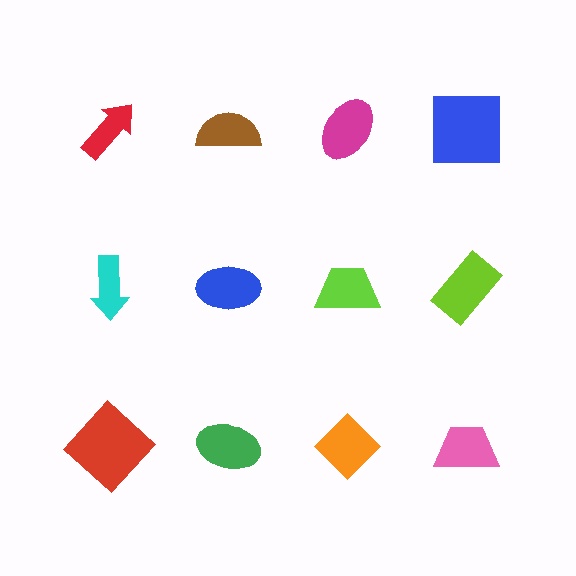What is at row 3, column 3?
An orange diamond.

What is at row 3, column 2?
A green ellipse.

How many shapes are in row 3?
4 shapes.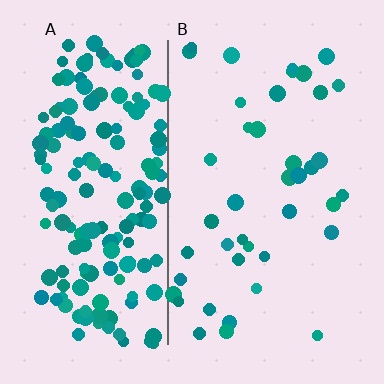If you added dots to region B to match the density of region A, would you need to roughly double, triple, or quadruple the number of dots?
Approximately quadruple.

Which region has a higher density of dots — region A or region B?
A (the left).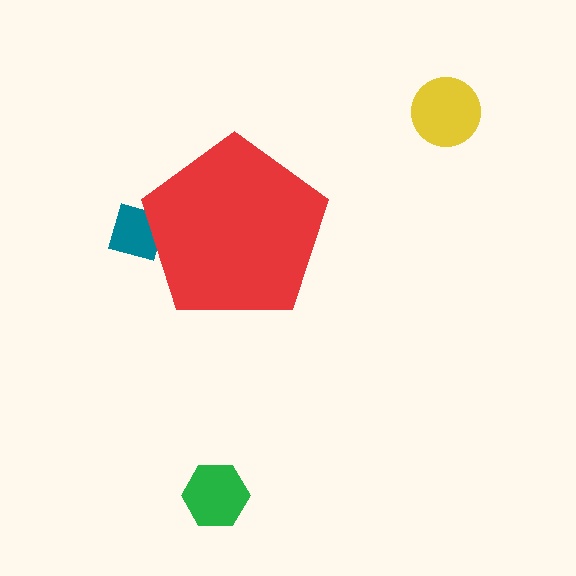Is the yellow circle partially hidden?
No, the yellow circle is fully visible.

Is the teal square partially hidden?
Yes, the teal square is partially hidden behind the red pentagon.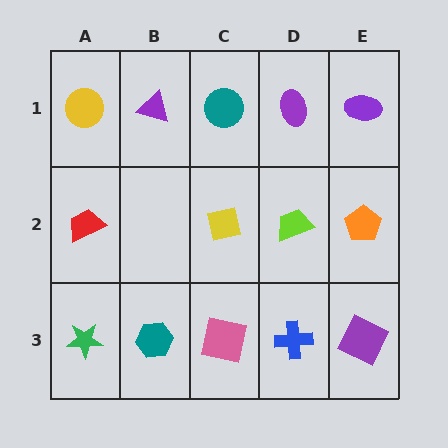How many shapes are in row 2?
4 shapes.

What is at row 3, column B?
A teal hexagon.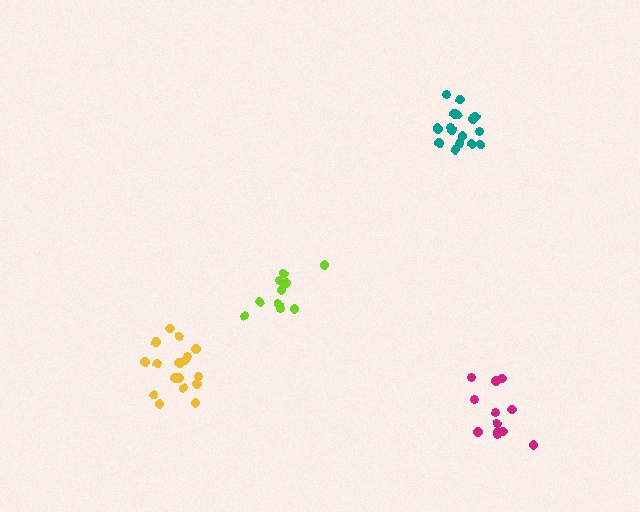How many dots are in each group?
Group 1: 11 dots, Group 2: 12 dots, Group 3: 17 dots, Group 4: 17 dots (57 total).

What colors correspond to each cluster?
The clusters are colored: lime, magenta, teal, yellow.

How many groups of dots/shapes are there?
There are 4 groups.